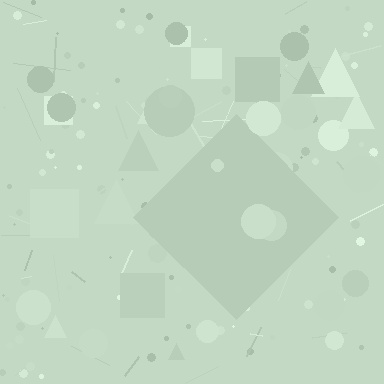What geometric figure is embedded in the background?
A diamond is embedded in the background.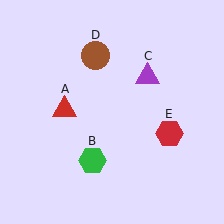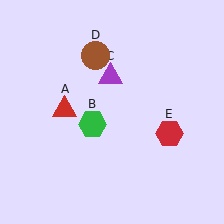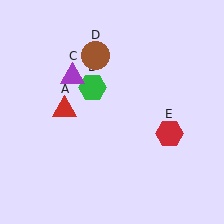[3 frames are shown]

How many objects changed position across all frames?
2 objects changed position: green hexagon (object B), purple triangle (object C).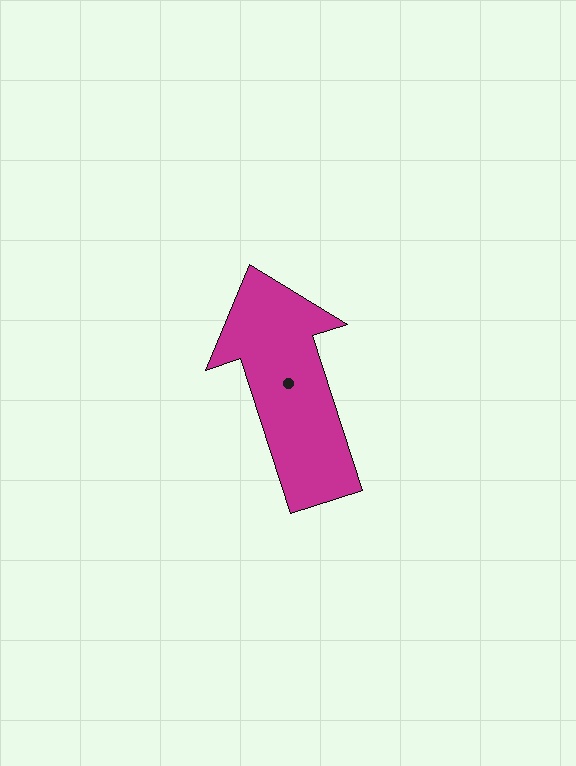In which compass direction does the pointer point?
North.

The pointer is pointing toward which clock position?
Roughly 11 o'clock.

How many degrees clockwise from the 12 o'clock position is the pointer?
Approximately 342 degrees.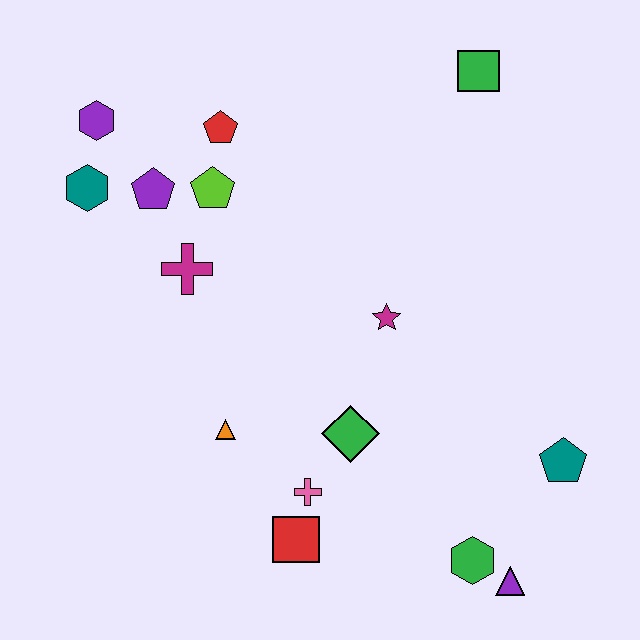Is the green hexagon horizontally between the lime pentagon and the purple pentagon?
No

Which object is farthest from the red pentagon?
The purple triangle is farthest from the red pentagon.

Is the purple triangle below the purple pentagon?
Yes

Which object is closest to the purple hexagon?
The teal hexagon is closest to the purple hexagon.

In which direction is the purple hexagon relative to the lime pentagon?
The purple hexagon is to the left of the lime pentagon.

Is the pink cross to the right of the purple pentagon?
Yes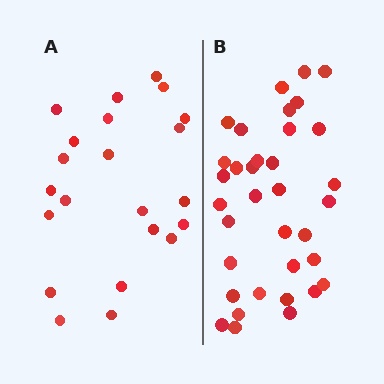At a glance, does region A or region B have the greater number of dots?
Region B (the right region) has more dots.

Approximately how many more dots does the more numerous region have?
Region B has approximately 15 more dots than region A.